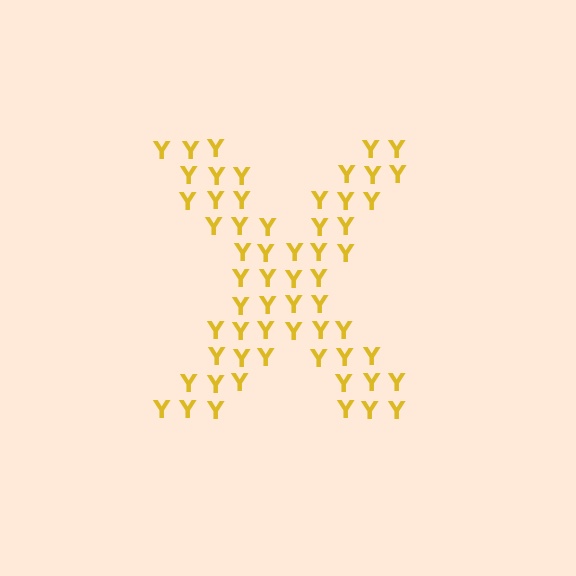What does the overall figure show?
The overall figure shows the letter X.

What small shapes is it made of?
It is made of small letter Y's.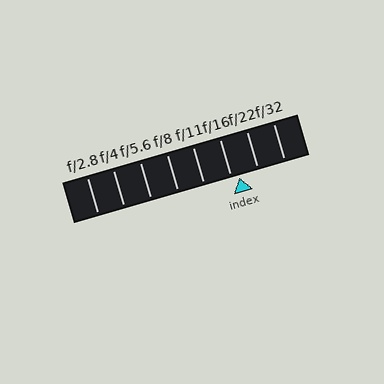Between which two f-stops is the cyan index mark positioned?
The index mark is between f/16 and f/22.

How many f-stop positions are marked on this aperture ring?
There are 8 f-stop positions marked.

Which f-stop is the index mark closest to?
The index mark is closest to f/16.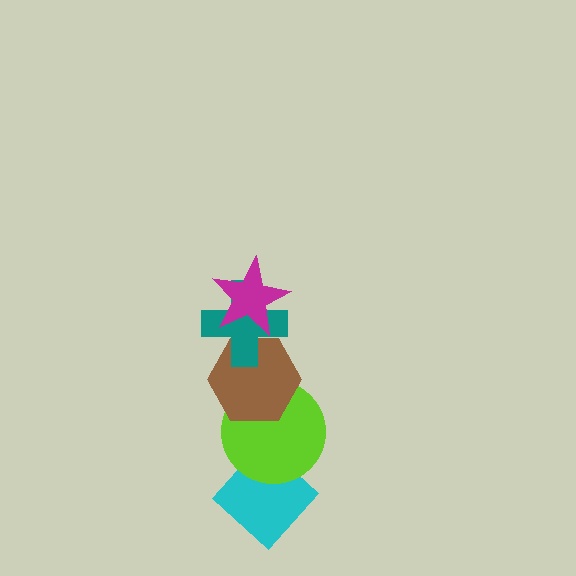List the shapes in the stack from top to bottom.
From top to bottom: the magenta star, the teal cross, the brown hexagon, the lime circle, the cyan diamond.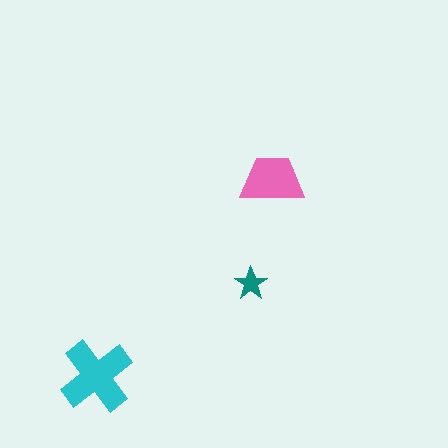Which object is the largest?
The cyan cross.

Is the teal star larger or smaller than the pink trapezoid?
Smaller.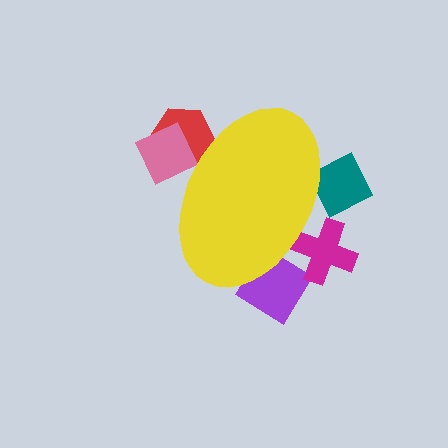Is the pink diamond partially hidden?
Yes, the pink diamond is partially hidden behind the yellow ellipse.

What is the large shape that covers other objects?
A yellow ellipse.